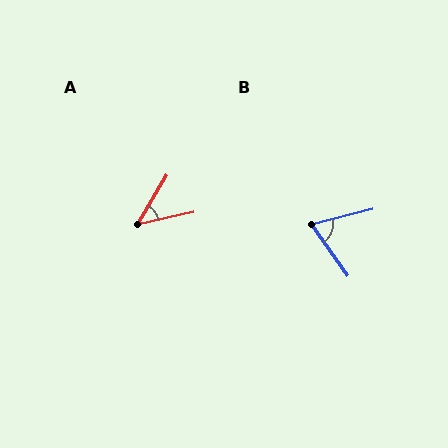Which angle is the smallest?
A, at approximately 47 degrees.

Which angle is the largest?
B, at approximately 69 degrees.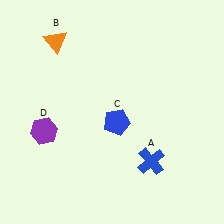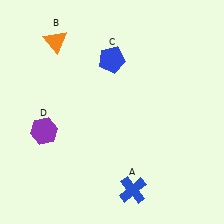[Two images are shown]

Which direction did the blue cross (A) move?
The blue cross (A) moved down.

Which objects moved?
The objects that moved are: the blue cross (A), the blue pentagon (C).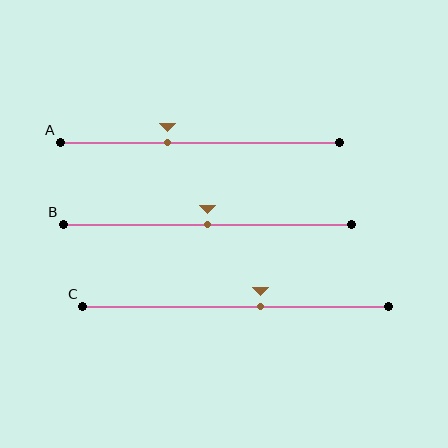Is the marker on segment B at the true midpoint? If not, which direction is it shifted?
Yes, the marker on segment B is at the true midpoint.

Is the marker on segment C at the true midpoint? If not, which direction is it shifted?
No, the marker on segment C is shifted to the right by about 8% of the segment length.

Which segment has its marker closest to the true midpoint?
Segment B has its marker closest to the true midpoint.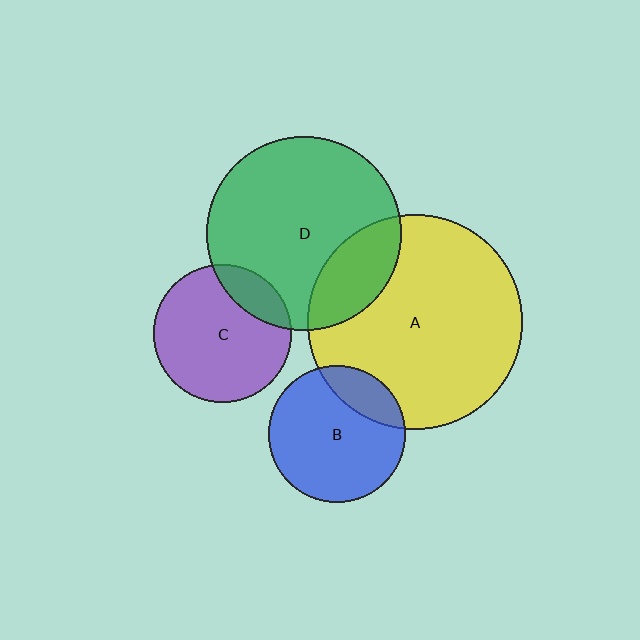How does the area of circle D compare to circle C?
Approximately 2.0 times.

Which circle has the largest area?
Circle A (yellow).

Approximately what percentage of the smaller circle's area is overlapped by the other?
Approximately 20%.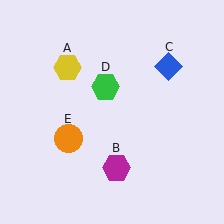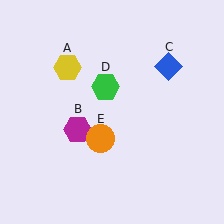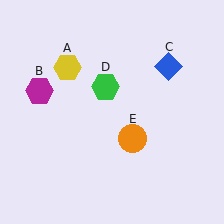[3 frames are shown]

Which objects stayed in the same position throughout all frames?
Yellow hexagon (object A) and blue diamond (object C) and green hexagon (object D) remained stationary.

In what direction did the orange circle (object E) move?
The orange circle (object E) moved right.